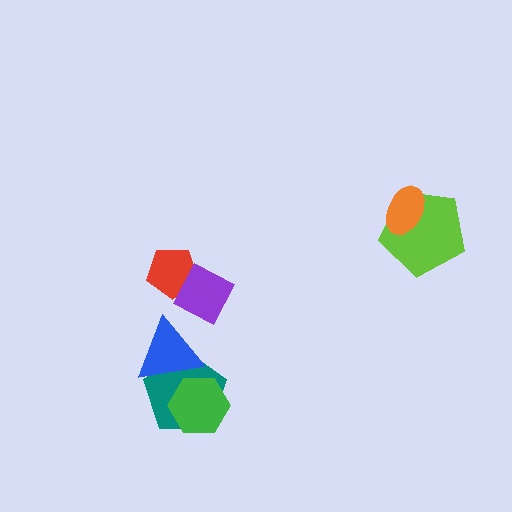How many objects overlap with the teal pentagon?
2 objects overlap with the teal pentagon.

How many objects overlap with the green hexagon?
2 objects overlap with the green hexagon.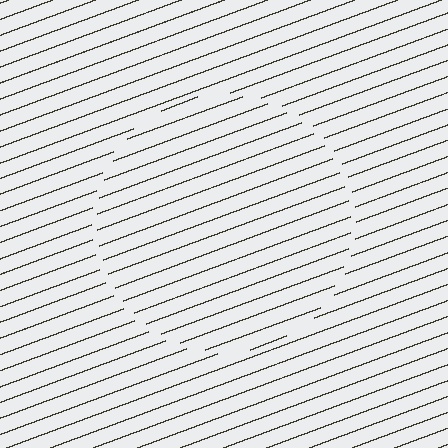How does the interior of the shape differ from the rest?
The interior of the shape contains the same grating, shifted by half a period — the contour is defined by the phase discontinuity where line-ends from the inner and outer gratings abut.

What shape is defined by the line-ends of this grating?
An illusory circle. The interior of the shape contains the same grating, shifted by half a period — the contour is defined by the phase discontinuity where line-ends from the inner and outer gratings abut.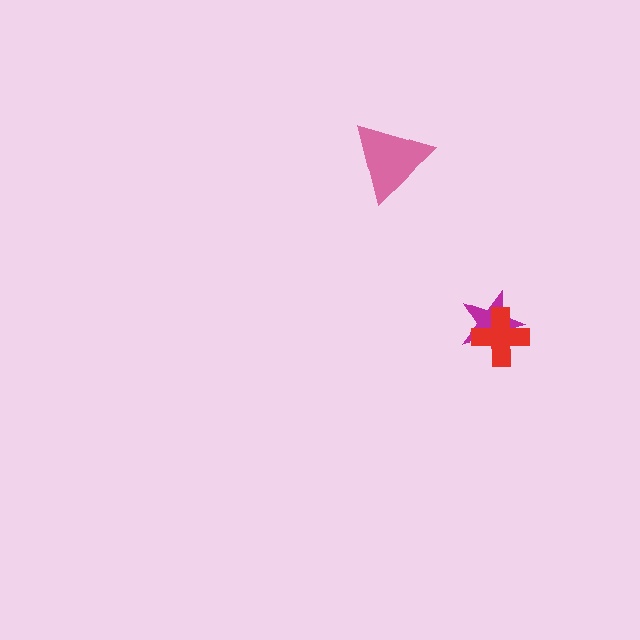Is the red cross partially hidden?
No, no other shape covers it.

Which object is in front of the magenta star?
The red cross is in front of the magenta star.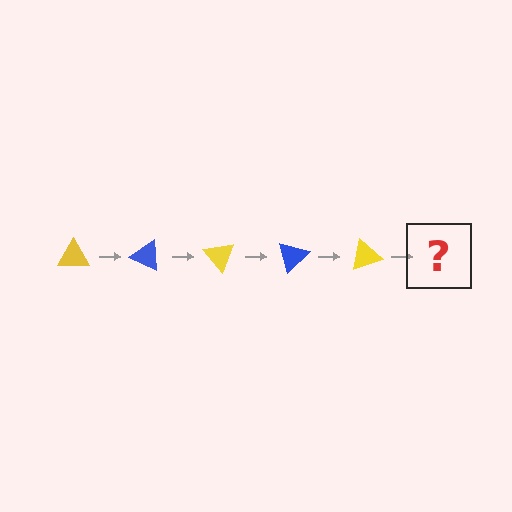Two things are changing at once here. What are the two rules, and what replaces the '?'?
The two rules are that it rotates 25 degrees each step and the color cycles through yellow and blue. The '?' should be a blue triangle, rotated 125 degrees from the start.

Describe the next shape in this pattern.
It should be a blue triangle, rotated 125 degrees from the start.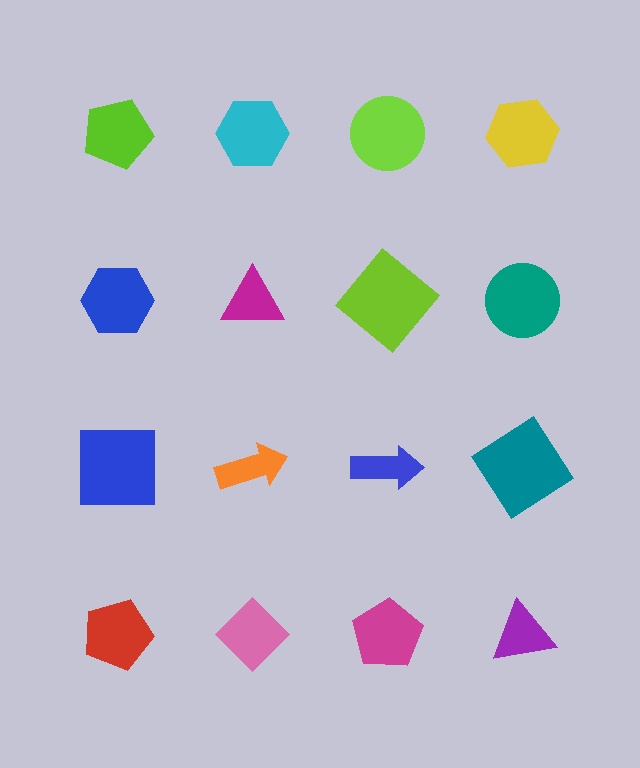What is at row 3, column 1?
A blue square.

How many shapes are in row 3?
4 shapes.